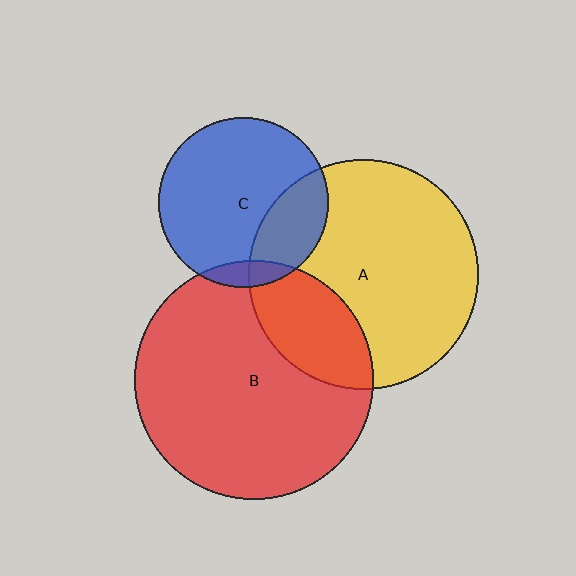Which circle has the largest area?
Circle B (red).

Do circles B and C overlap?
Yes.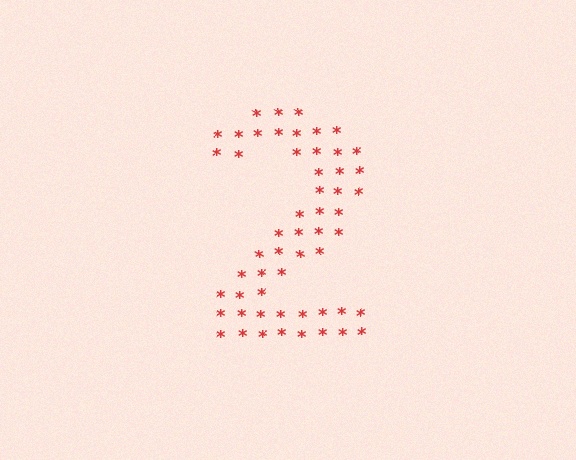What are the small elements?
The small elements are asterisks.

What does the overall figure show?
The overall figure shows the digit 2.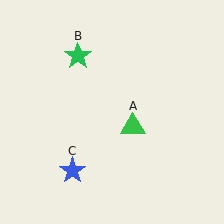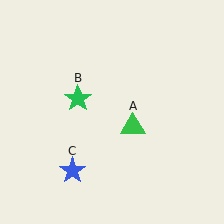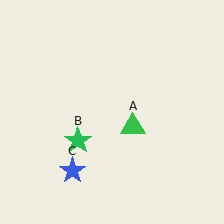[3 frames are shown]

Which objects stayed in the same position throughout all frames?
Green triangle (object A) and blue star (object C) remained stationary.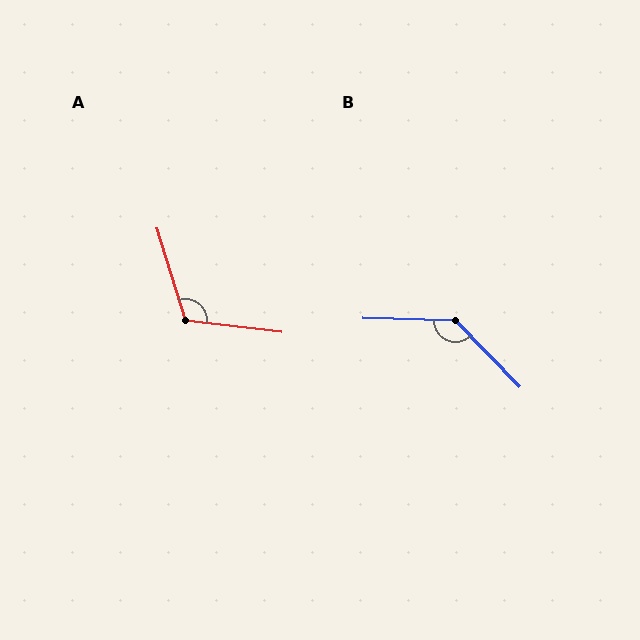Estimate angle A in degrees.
Approximately 114 degrees.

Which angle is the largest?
B, at approximately 136 degrees.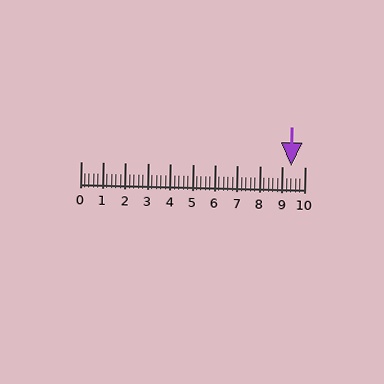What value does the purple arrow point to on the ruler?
The purple arrow points to approximately 9.4.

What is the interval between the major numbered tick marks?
The major tick marks are spaced 1 units apart.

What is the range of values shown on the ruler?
The ruler shows values from 0 to 10.